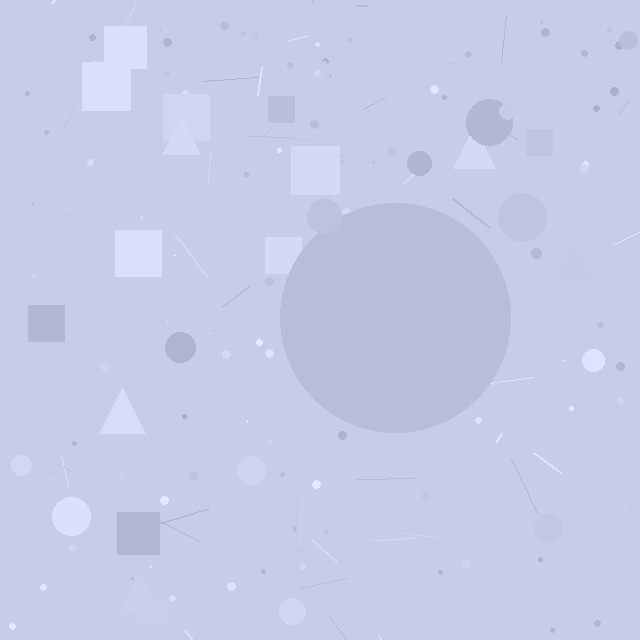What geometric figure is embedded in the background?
A circle is embedded in the background.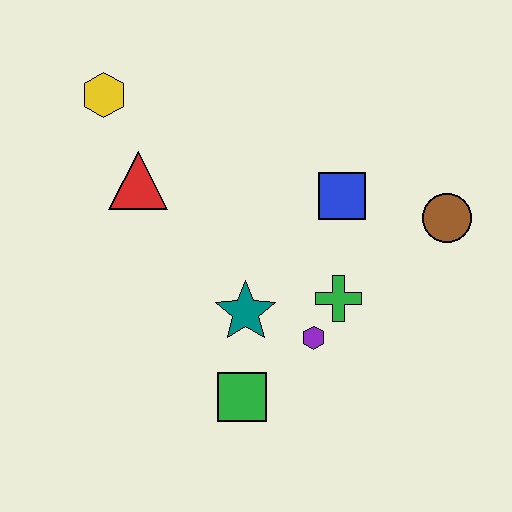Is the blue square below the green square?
No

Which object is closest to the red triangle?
The yellow hexagon is closest to the red triangle.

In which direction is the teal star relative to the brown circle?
The teal star is to the left of the brown circle.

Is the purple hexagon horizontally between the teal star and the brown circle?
Yes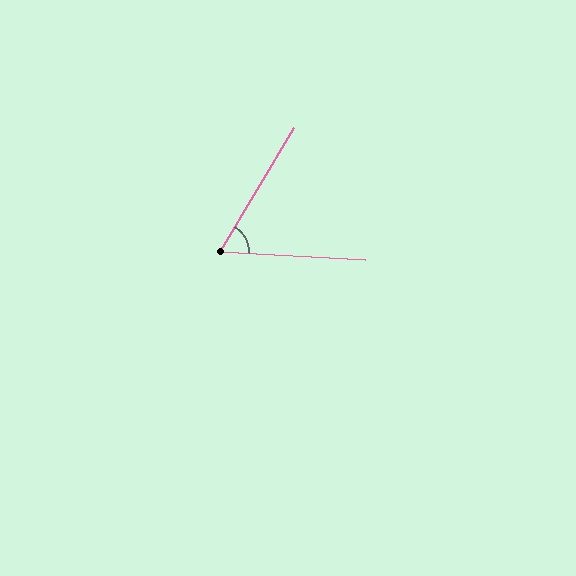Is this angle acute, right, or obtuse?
It is acute.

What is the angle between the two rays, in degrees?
Approximately 62 degrees.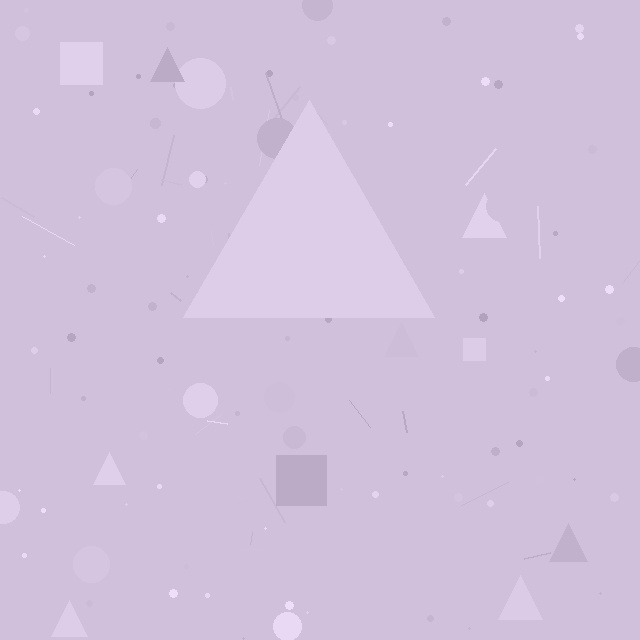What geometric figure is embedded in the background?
A triangle is embedded in the background.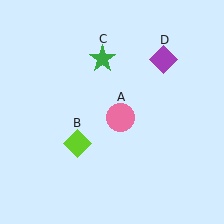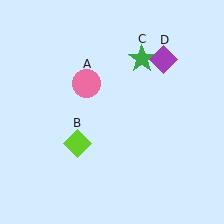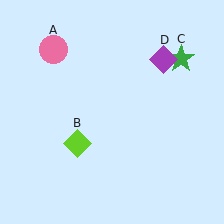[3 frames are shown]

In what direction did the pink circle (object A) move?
The pink circle (object A) moved up and to the left.